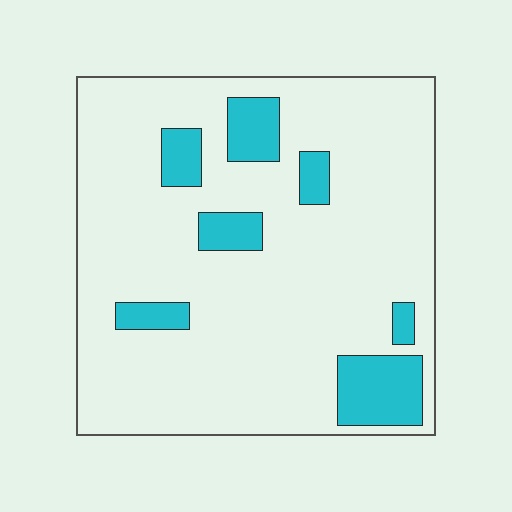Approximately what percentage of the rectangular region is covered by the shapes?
Approximately 15%.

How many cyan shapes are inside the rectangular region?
7.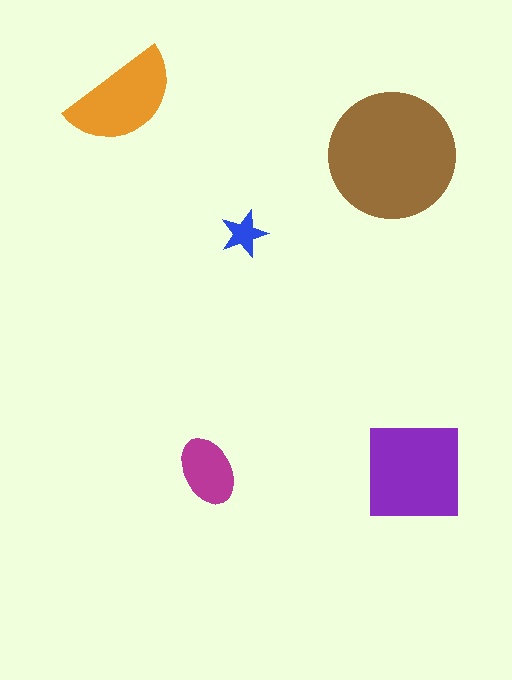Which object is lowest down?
The purple square is bottommost.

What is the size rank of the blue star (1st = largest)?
5th.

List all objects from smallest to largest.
The blue star, the magenta ellipse, the orange semicircle, the purple square, the brown circle.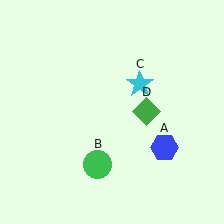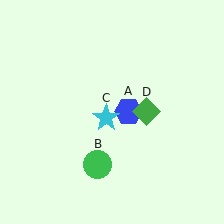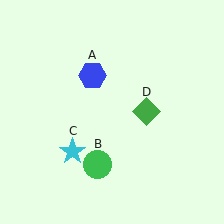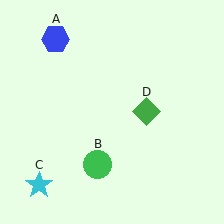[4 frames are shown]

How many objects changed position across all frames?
2 objects changed position: blue hexagon (object A), cyan star (object C).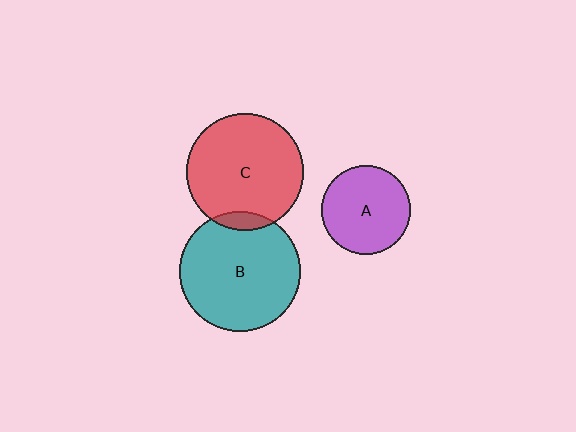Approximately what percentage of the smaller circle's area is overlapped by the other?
Approximately 10%.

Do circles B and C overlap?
Yes.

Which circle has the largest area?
Circle B (teal).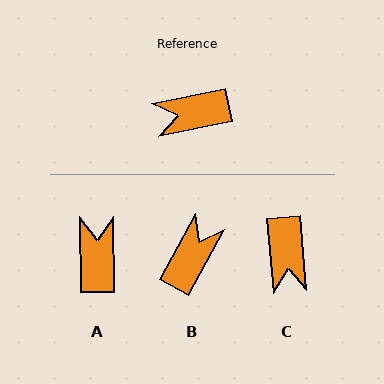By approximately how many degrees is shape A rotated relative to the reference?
Approximately 101 degrees clockwise.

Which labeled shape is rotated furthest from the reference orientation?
B, about 131 degrees away.